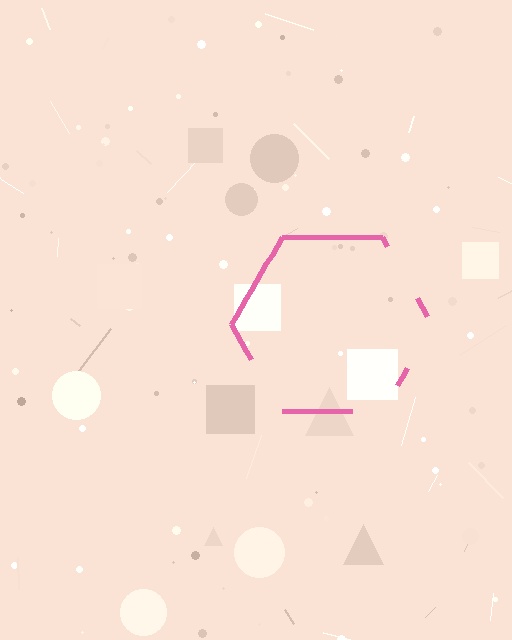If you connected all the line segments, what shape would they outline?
They would outline a hexagon.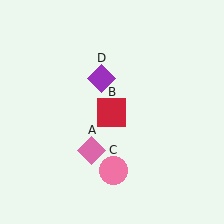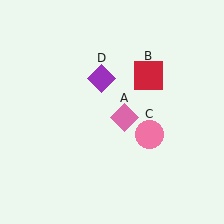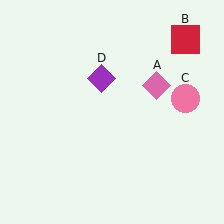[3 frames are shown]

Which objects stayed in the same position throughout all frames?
Purple diamond (object D) remained stationary.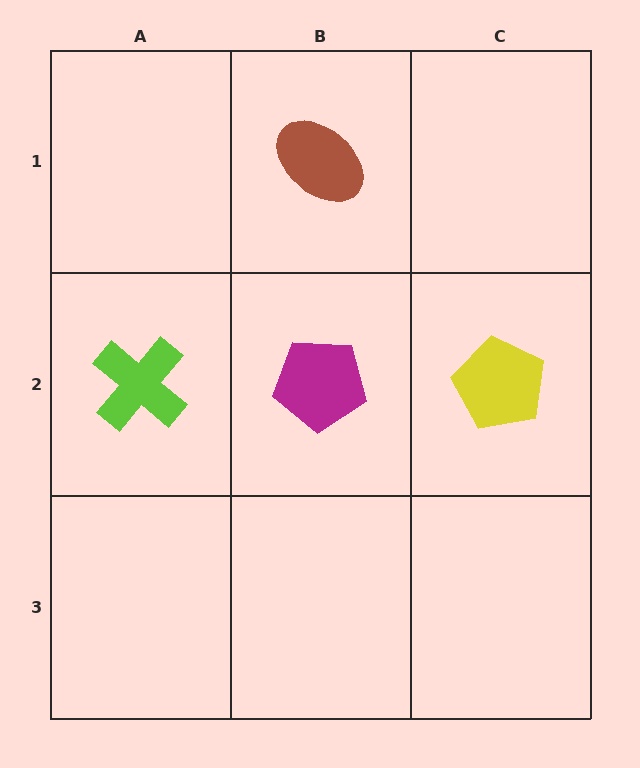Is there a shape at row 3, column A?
No, that cell is empty.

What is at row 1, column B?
A brown ellipse.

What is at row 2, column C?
A yellow pentagon.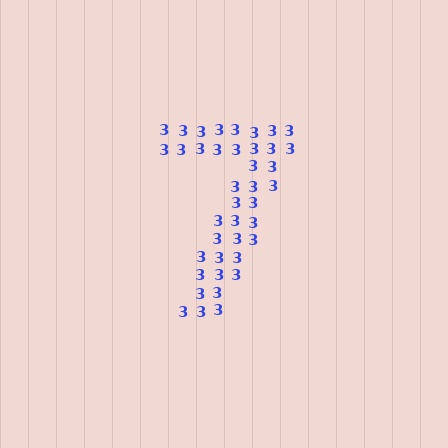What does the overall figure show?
The overall figure shows the digit 7.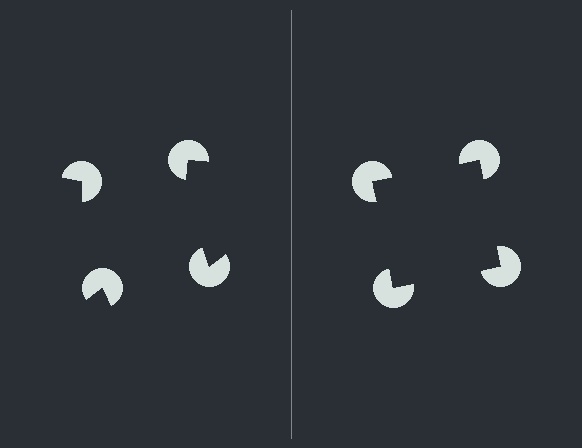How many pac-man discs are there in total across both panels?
8 — 4 on each side.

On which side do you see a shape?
An illusory square appears on the right side. On the left side the wedge cuts are rotated, so no coherent shape forms.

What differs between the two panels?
The pac-man discs are positioned identically on both sides; only the wedge orientations differ. On the right they align to a square; on the left they are misaligned.